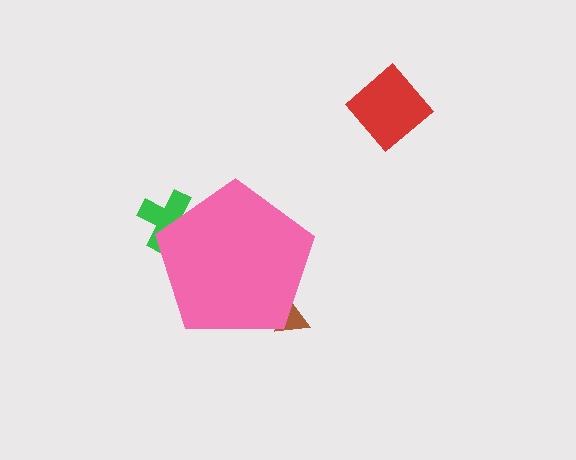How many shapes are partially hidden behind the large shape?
2 shapes are partially hidden.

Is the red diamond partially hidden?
No, the red diamond is fully visible.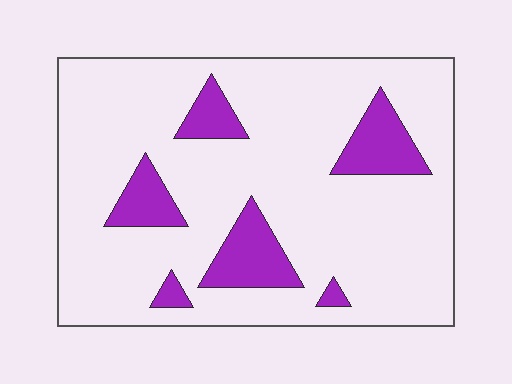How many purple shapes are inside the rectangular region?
6.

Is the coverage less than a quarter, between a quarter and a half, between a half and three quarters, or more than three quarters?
Less than a quarter.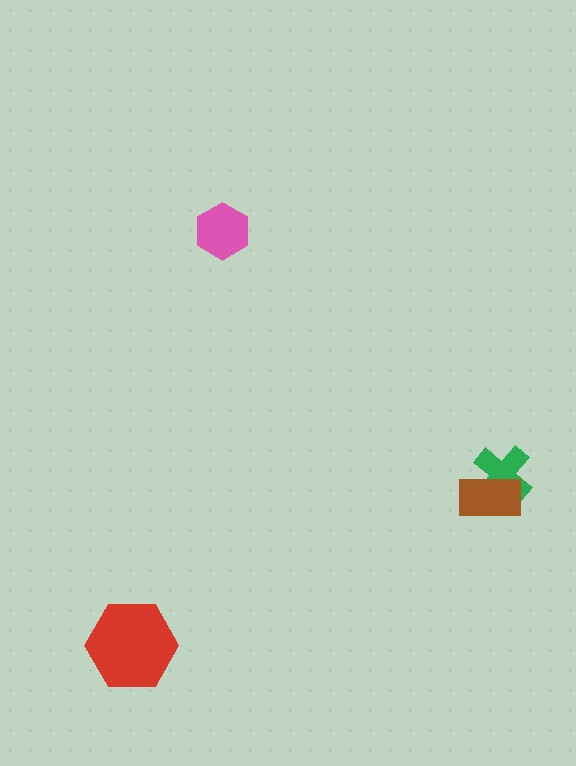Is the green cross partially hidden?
Yes, it is partially covered by another shape.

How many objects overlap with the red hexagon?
0 objects overlap with the red hexagon.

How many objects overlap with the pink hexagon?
0 objects overlap with the pink hexagon.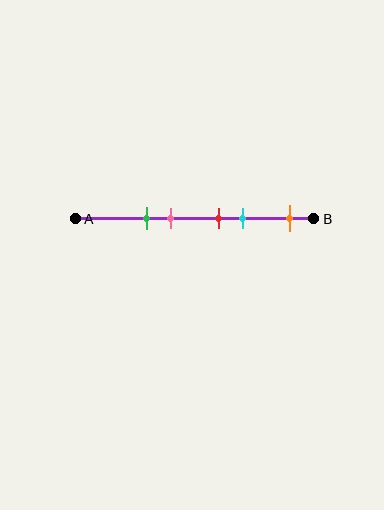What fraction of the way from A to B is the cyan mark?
The cyan mark is approximately 70% (0.7) of the way from A to B.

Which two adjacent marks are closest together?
The red and cyan marks are the closest adjacent pair.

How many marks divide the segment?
There are 5 marks dividing the segment.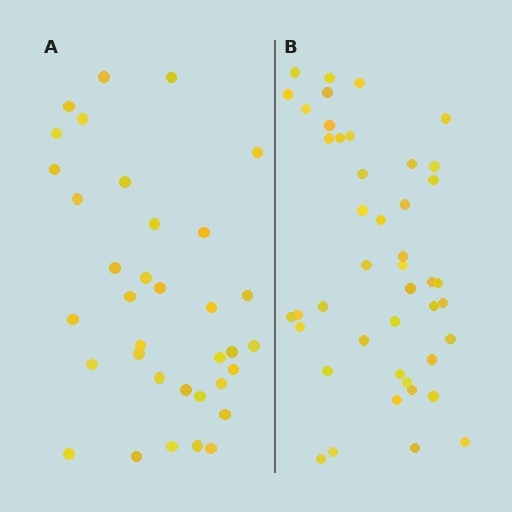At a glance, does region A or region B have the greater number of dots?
Region B (the right region) has more dots.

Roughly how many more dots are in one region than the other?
Region B has roughly 8 or so more dots than region A.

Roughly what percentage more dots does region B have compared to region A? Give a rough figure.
About 25% more.